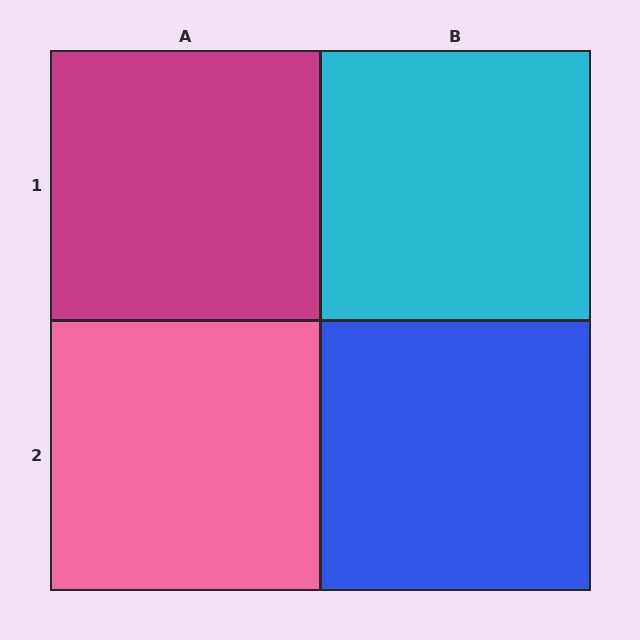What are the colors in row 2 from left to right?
Pink, blue.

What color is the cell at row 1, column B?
Cyan.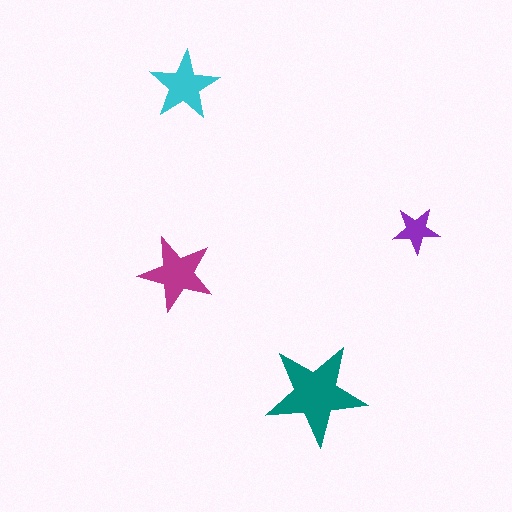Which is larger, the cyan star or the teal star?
The teal one.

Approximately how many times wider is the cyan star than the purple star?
About 1.5 times wider.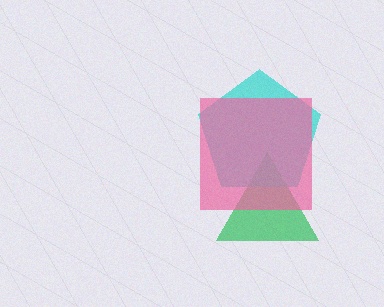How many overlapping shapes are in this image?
There are 3 overlapping shapes in the image.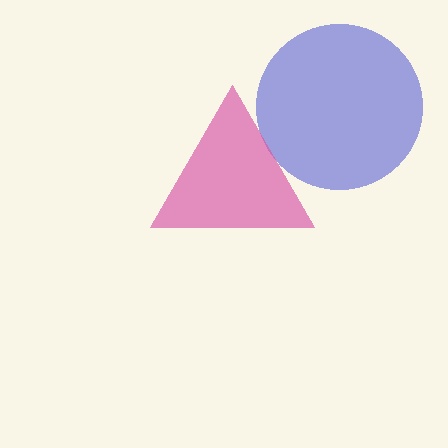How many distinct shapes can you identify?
There are 2 distinct shapes: a blue circle, a pink triangle.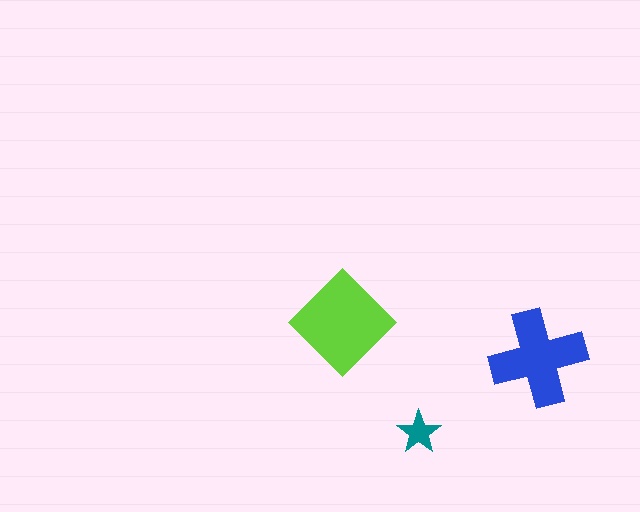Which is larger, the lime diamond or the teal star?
The lime diamond.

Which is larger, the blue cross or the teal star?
The blue cross.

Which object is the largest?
The lime diamond.